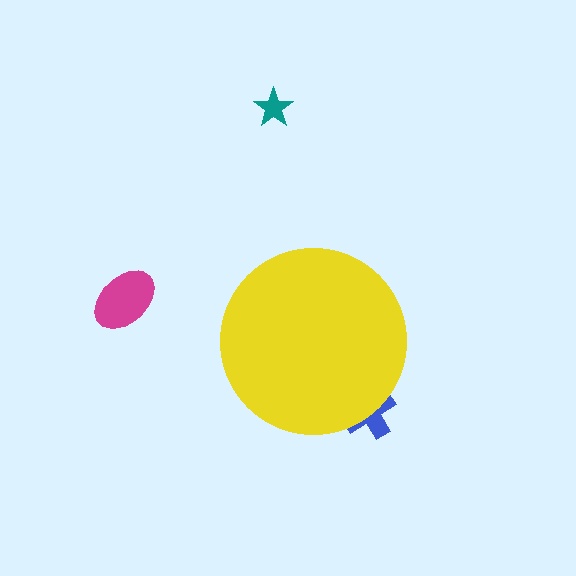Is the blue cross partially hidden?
Yes, the blue cross is partially hidden behind the yellow circle.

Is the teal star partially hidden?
No, the teal star is fully visible.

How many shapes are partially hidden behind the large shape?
1 shape is partially hidden.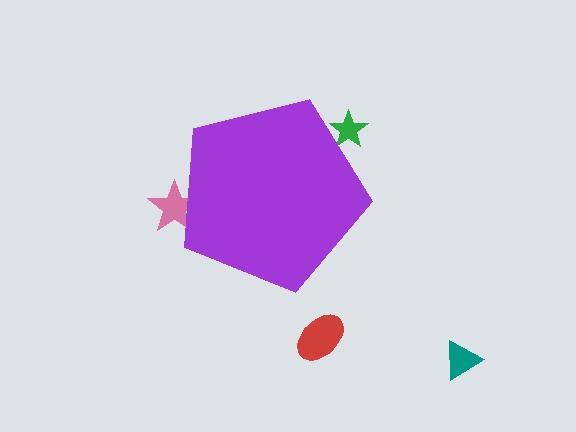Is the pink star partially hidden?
Yes, the pink star is partially hidden behind the purple pentagon.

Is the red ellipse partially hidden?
No, the red ellipse is fully visible.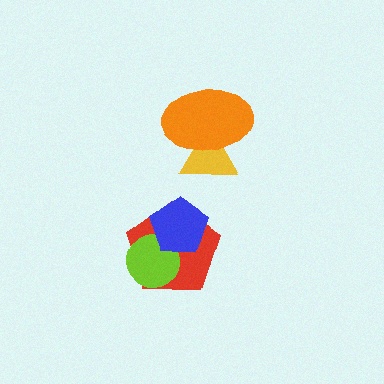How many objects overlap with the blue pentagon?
2 objects overlap with the blue pentagon.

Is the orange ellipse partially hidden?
No, no other shape covers it.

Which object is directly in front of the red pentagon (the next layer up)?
The lime circle is directly in front of the red pentagon.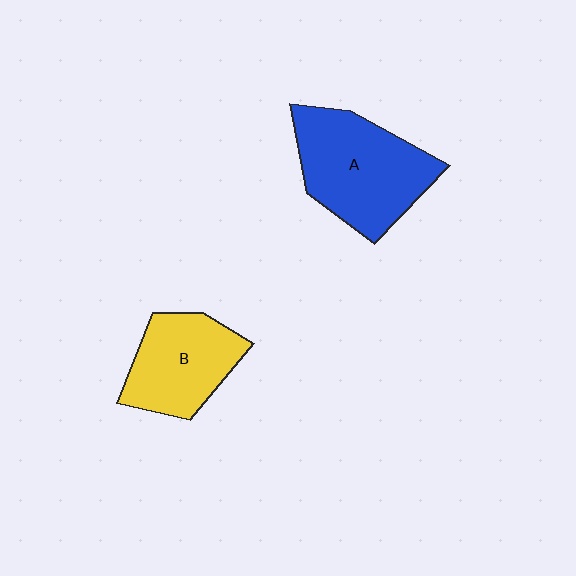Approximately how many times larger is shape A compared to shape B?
Approximately 1.3 times.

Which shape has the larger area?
Shape A (blue).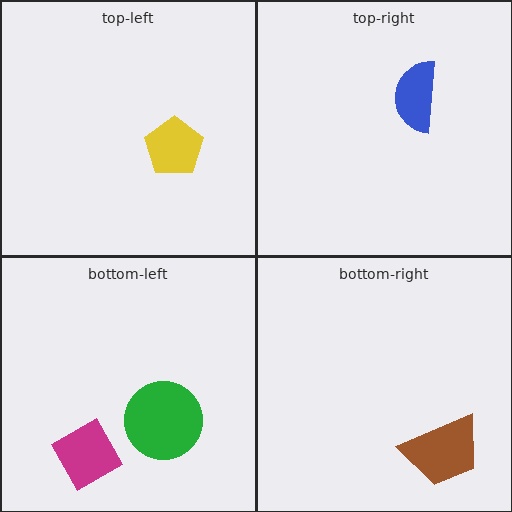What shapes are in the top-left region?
The yellow pentagon.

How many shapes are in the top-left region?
1.